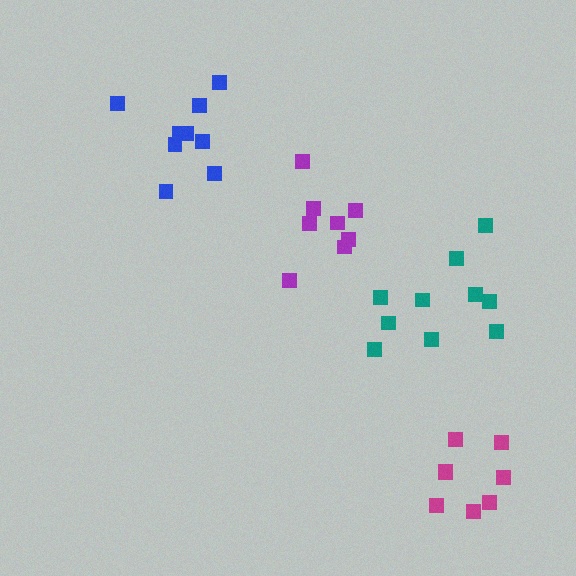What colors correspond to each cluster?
The clusters are colored: teal, blue, purple, magenta.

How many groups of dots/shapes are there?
There are 4 groups.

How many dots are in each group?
Group 1: 10 dots, Group 2: 9 dots, Group 3: 8 dots, Group 4: 8 dots (35 total).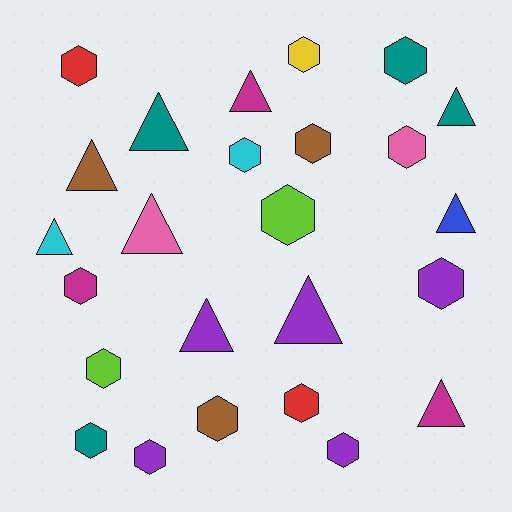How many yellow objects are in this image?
There is 1 yellow object.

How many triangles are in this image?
There are 10 triangles.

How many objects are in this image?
There are 25 objects.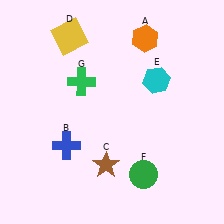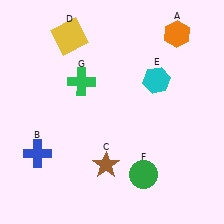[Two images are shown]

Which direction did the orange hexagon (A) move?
The orange hexagon (A) moved right.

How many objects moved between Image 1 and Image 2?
2 objects moved between the two images.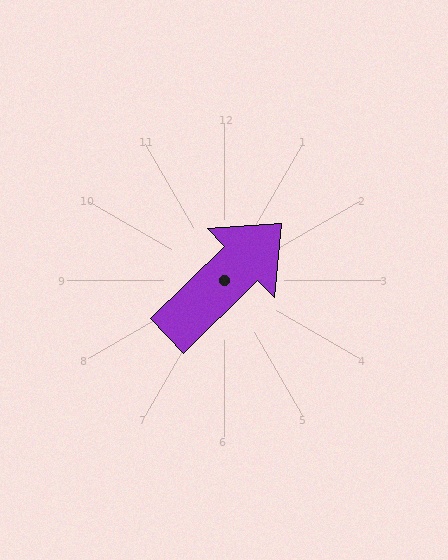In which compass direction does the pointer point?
Northeast.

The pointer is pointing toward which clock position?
Roughly 2 o'clock.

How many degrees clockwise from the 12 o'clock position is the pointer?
Approximately 46 degrees.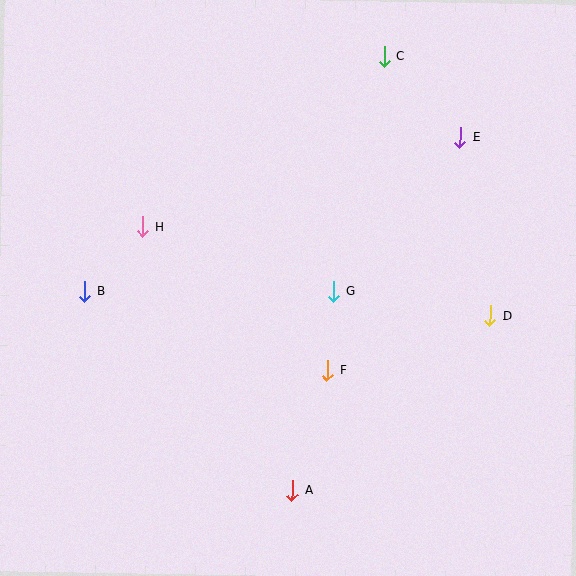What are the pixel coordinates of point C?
Point C is at (384, 56).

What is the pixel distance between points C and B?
The distance between C and B is 381 pixels.